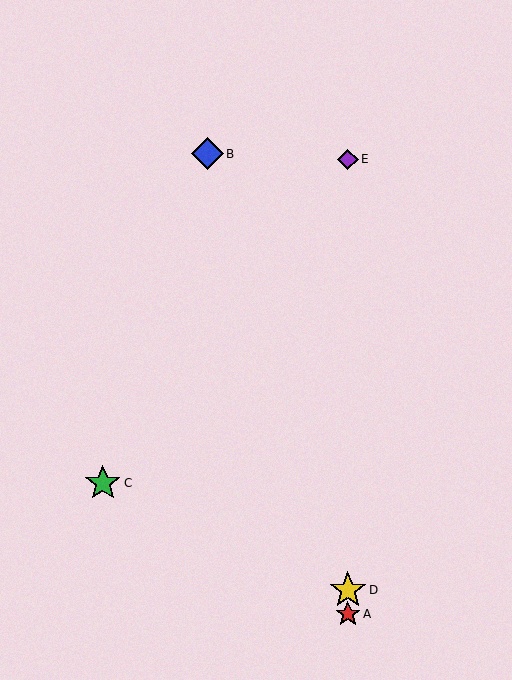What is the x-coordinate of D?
Object D is at x≈348.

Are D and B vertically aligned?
No, D is at x≈348 and B is at x≈207.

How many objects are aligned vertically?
3 objects (A, D, E) are aligned vertically.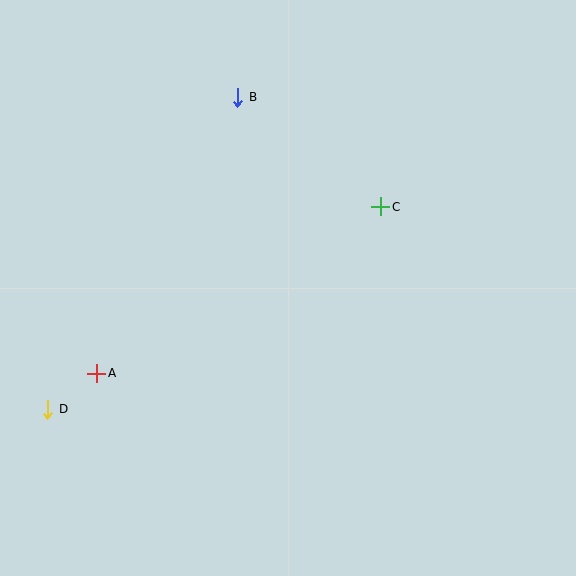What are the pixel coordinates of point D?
Point D is at (48, 409).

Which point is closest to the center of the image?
Point C at (381, 207) is closest to the center.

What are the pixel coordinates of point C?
Point C is at (381, 207).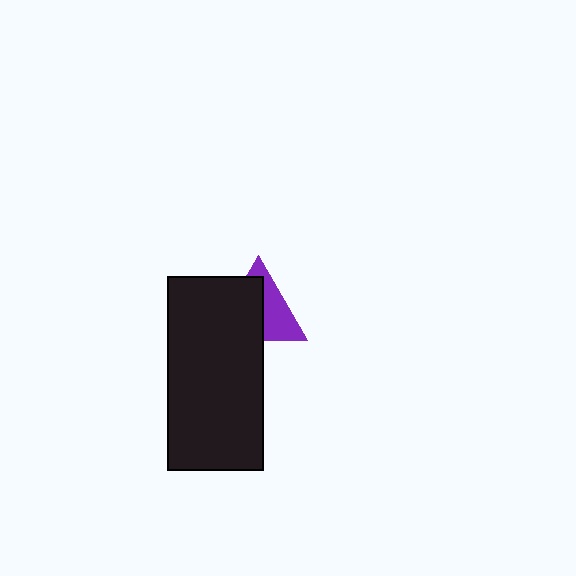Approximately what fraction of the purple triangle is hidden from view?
Roughly 55% of the purple triangle is hidden behind the black rectangle.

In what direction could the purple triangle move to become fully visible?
The purple triangle could move toward the upper-right. That would shift it out from behind the black rectangle entirely.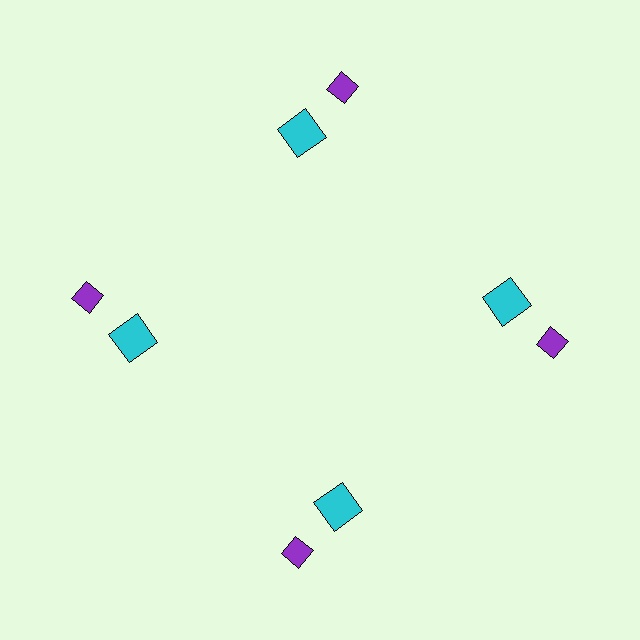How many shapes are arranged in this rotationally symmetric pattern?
There are 8 shapes, arranged in 4 groups of 2.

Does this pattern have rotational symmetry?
Yes, this pattern has 4-fold rotational symmetry. It looks the same after rotating 90 degrees around the center.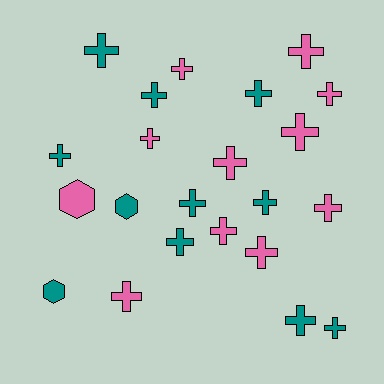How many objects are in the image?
There are 22 objects.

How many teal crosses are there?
There are 9 teal crosses.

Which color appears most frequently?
Teal, with 11 objects.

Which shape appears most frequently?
Cross, with 19 objects.